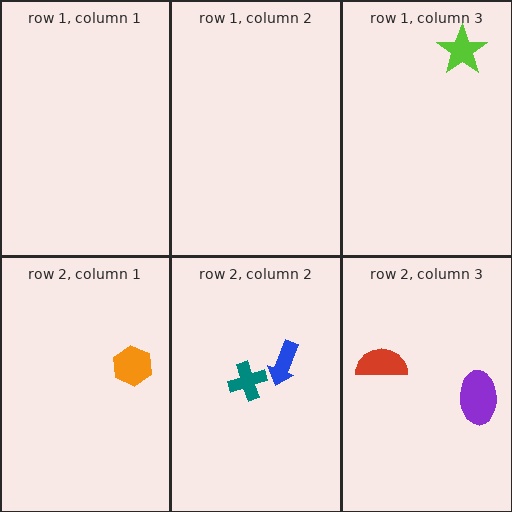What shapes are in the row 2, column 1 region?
The orange hexagon.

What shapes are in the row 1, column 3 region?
The lime star.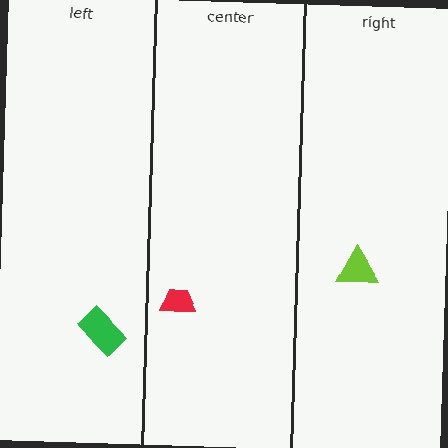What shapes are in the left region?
The green rectangle.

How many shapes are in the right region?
1.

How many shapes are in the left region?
1.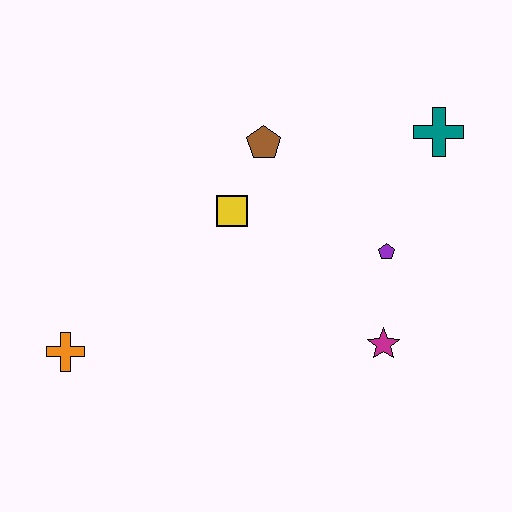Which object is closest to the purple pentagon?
The magenta star is closest to the purple pentagon.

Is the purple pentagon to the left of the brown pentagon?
No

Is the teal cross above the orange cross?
Yes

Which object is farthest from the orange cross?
The teal cross is farthest from the orange cross.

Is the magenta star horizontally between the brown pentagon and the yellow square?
No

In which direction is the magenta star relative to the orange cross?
The magenta star is to the right of the orange cross.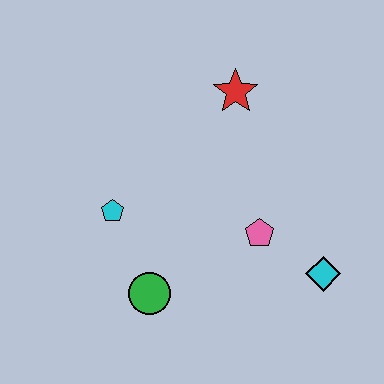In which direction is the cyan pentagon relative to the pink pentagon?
The cyan pentagon is to the left of the pink pentagon.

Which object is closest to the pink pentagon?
The cyan diamond is closest to the pink pentagon.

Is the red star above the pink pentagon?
Yes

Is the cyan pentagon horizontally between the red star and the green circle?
No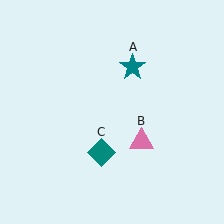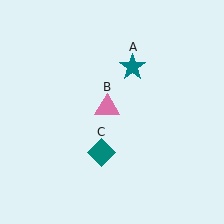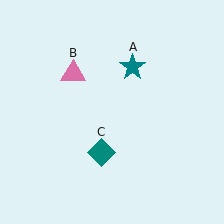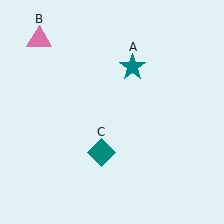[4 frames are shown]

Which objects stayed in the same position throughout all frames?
Teal star (object A) and teal diamond (object C) remained stationary.